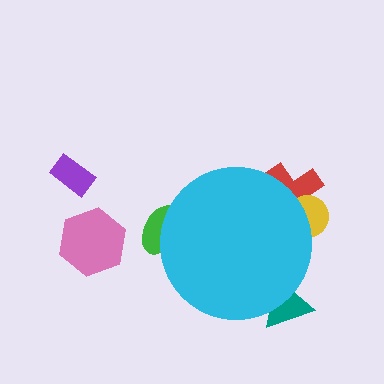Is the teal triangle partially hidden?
Yes, the teal triangle is partially hidden behind the cyan circle.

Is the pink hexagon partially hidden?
No, the pink hexagon is fully visible.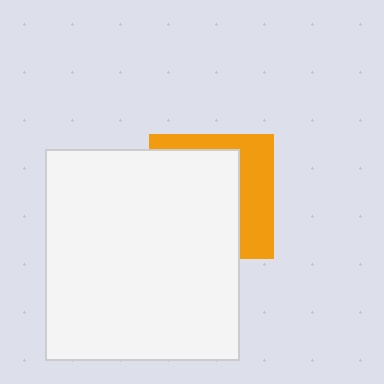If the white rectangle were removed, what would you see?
You would see the complete orange square.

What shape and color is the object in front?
The object in front is a white rectangle.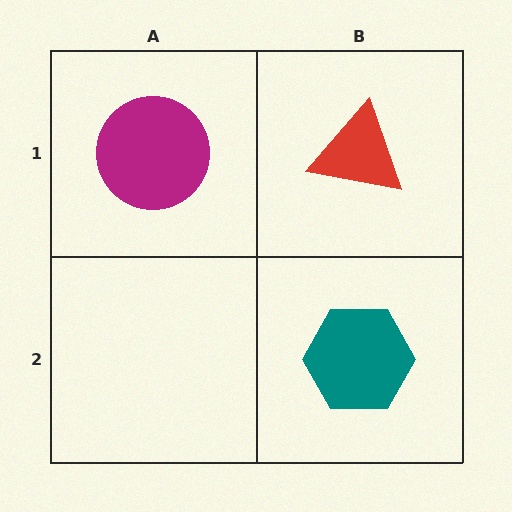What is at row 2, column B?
A teal hexagon.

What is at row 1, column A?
A magenta circle.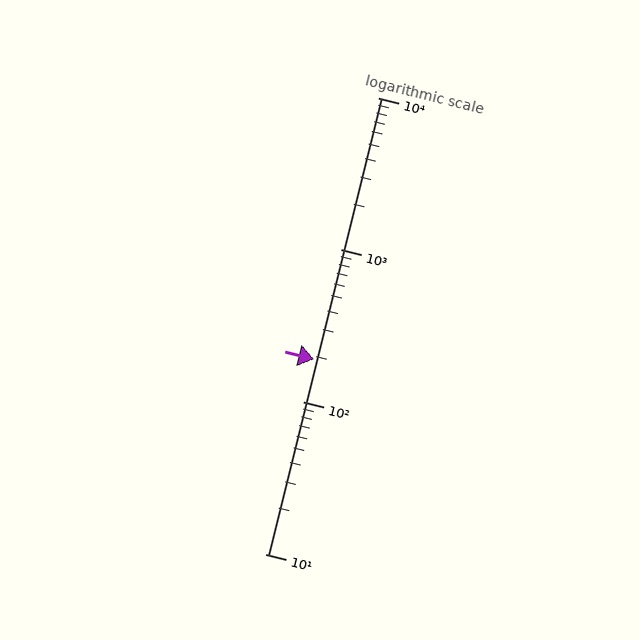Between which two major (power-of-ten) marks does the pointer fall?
The pointer is between 100 and 1000.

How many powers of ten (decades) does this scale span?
The scale spans 3 decades, from 10 to 10000.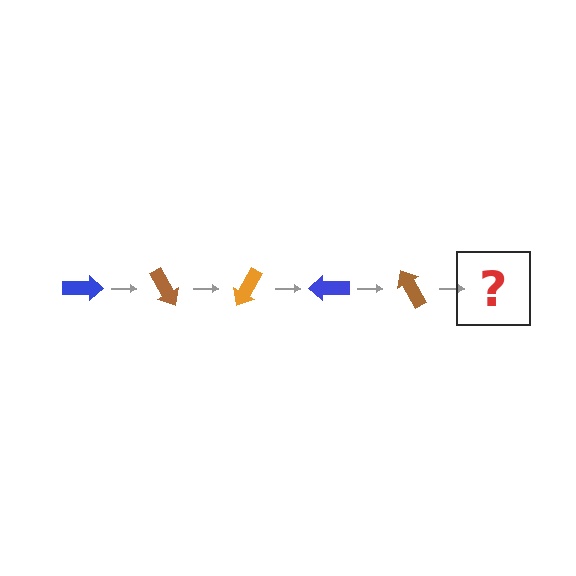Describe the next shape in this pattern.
It should be an orange arrow, rotated 300 degrees from the start.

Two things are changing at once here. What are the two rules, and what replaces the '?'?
The two rules are that it rotates 60 degrees each step and the color cycles through blue, brown, and orange. The '?' should be an orange arrow, rotated 300 degrees from the start.